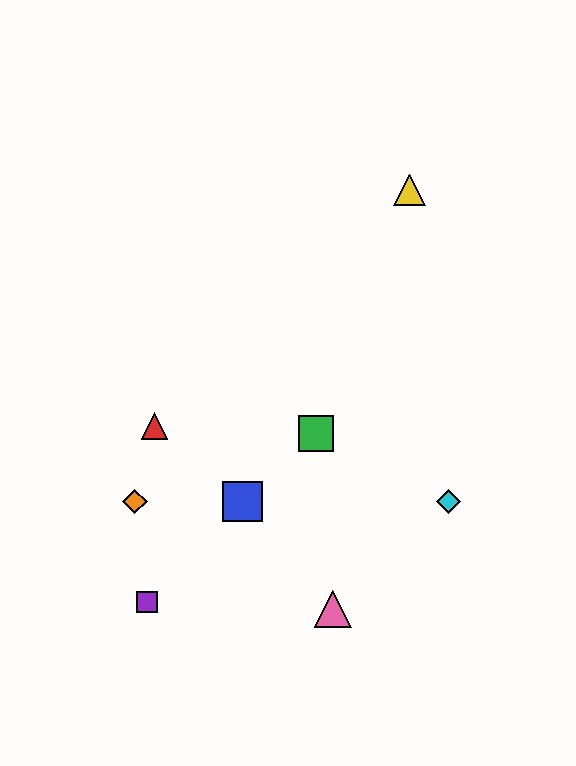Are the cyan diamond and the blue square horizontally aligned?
Yes, both are at y≈501.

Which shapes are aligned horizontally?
The blue square, the orange diamond, the cyan diamond are aligned horizontally.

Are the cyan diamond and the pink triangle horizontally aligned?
No, the cyan diamond is at y≈501 and the pink triangle is at y≈609.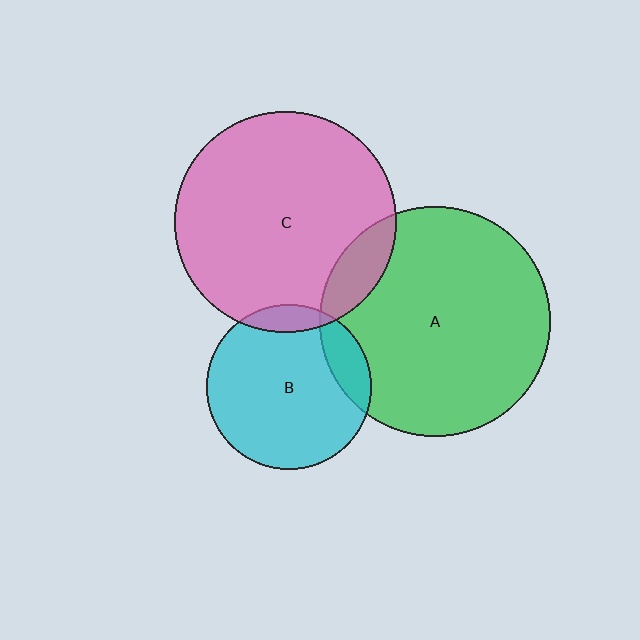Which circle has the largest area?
Circle A (green).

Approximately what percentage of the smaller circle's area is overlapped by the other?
Approximately 15%.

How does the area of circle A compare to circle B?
Approximately 2.0 times.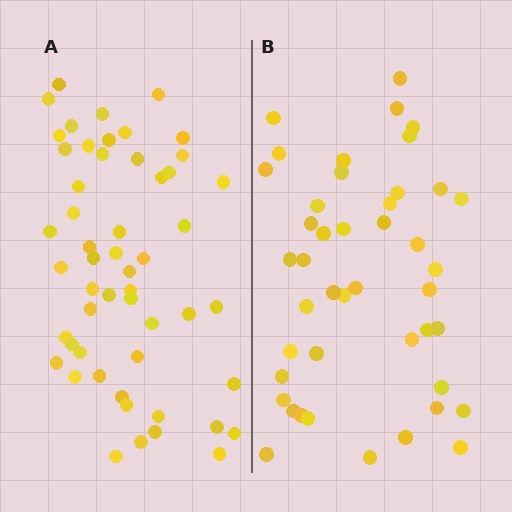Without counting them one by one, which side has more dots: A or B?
Region A (the left region) has more dots.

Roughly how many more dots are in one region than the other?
Region A has roughly 8 or so more dots than region B.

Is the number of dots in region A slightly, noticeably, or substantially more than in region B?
Region A has only slightly more — the two regions are fairly close. The ratio is roughly 1.2 to 1.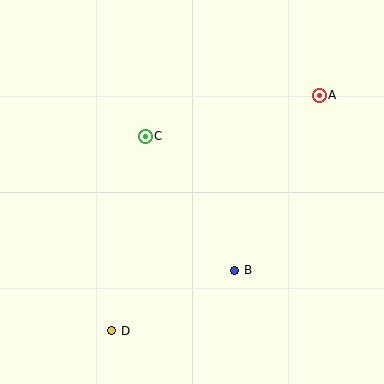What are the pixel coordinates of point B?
Point B is at (235, 270).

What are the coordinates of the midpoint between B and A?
The midpoint between B and A is at (277, 183).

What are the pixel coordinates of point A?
Point A is at (319, 95).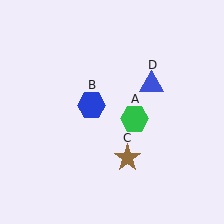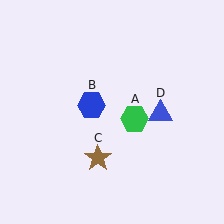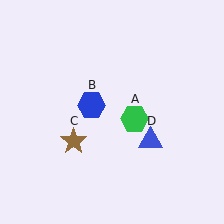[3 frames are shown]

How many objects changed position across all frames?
2 objects changed position: brown star (object C), blue triangle (object D).